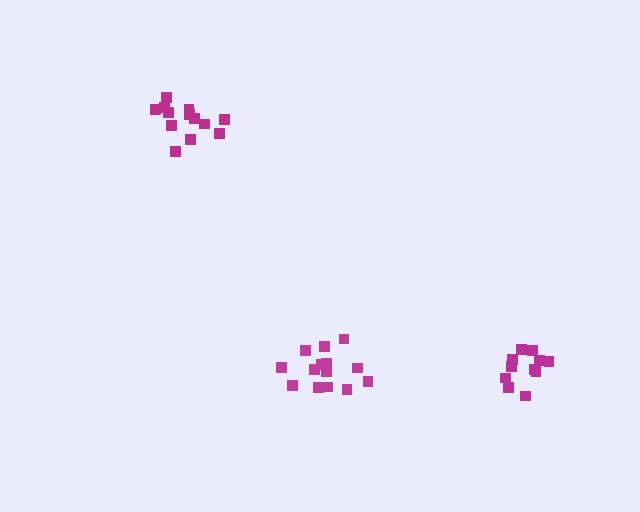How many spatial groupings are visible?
There are 3 spatial groupings.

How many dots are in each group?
Group 1: 15 dots, Group 2: 11 dots, Group 3: 13 dots (39 total).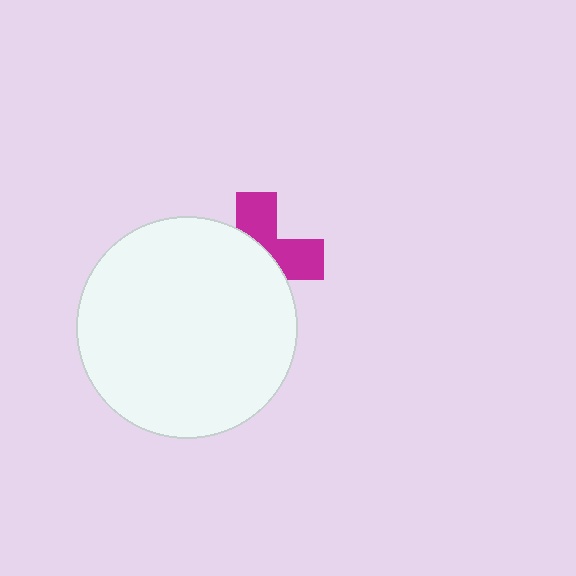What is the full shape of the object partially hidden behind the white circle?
The partially hidden object is a magenta cross.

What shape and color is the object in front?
The object in front is a white circle.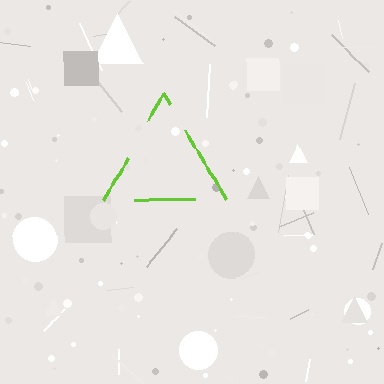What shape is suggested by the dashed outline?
The dashed outline suggests a triangle.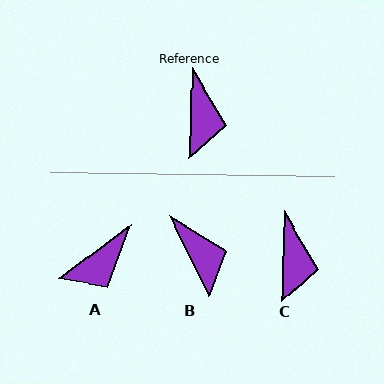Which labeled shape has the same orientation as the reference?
C.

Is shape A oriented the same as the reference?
No, it is off by about 52 degrees.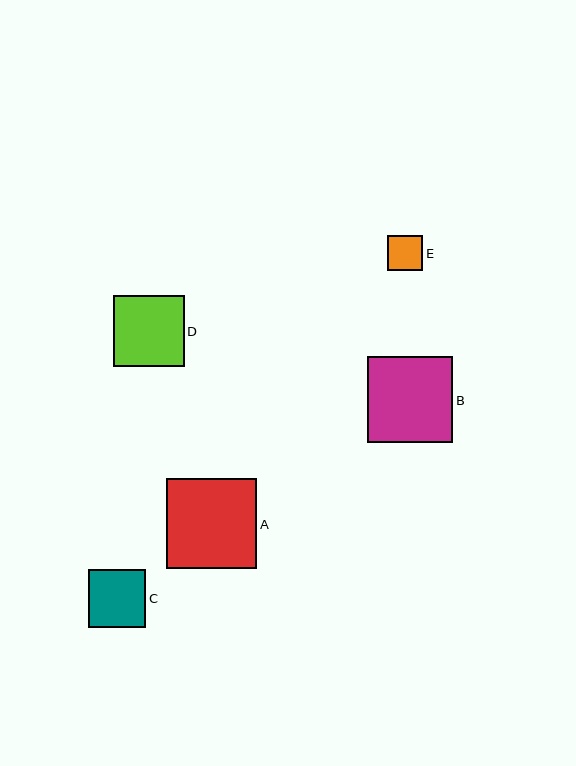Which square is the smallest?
Square E is the smallest with a size of approximately 35 pixels.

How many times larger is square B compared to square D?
Square B is approximately 1.2 times the size of square D.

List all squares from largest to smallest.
From largest to smallest: A, B, D, C, E.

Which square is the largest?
Square A is the largest with a size of approximately 90 pixels.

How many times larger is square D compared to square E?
Square D is approximately 2.0 times the size of square E.